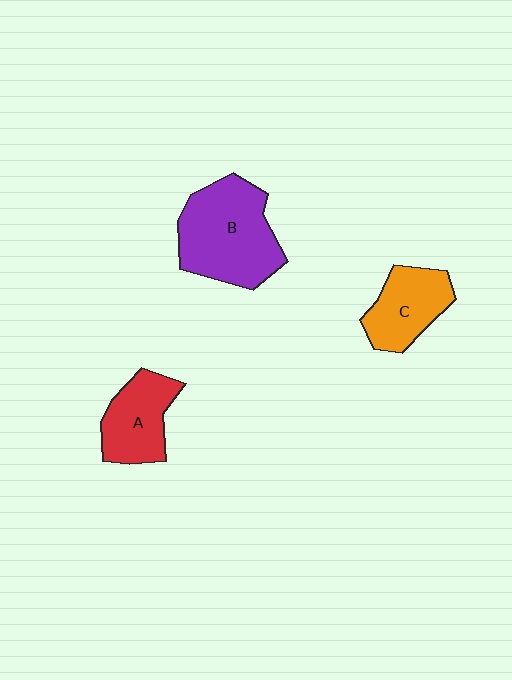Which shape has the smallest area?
Shape C (orange).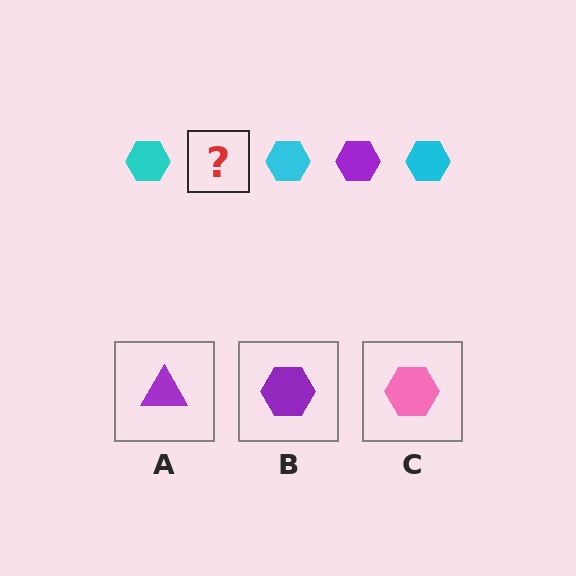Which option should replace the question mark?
Option B.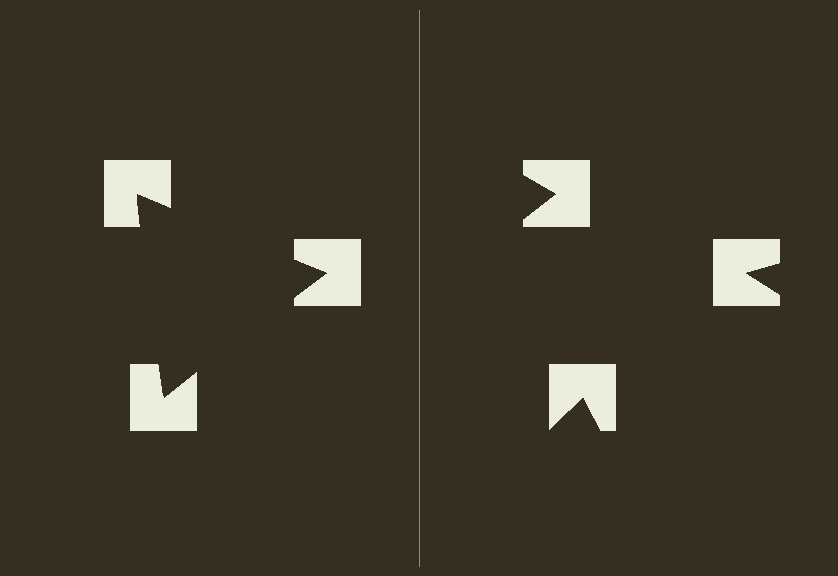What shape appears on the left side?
An illusory triangle.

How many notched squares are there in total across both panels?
6 — 3 on each side.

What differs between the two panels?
The notched squares are positioned identically on both sides; only the wedge orientations differ. On the left they align to a triangle; on the right they are misaligned.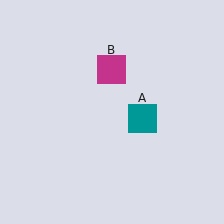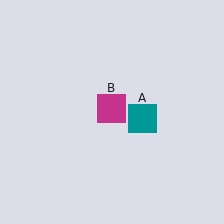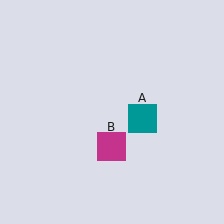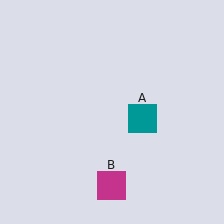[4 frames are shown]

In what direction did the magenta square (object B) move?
The magenta square (object B) moved down.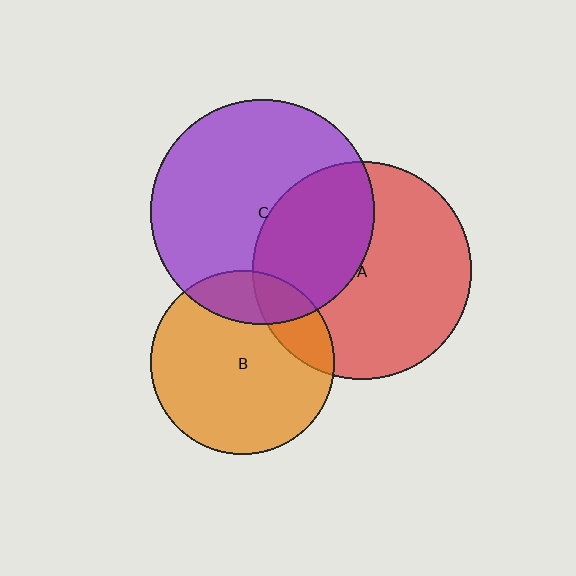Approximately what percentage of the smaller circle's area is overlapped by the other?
Approximately 15%.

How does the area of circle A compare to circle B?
Approximately 1.4 times.